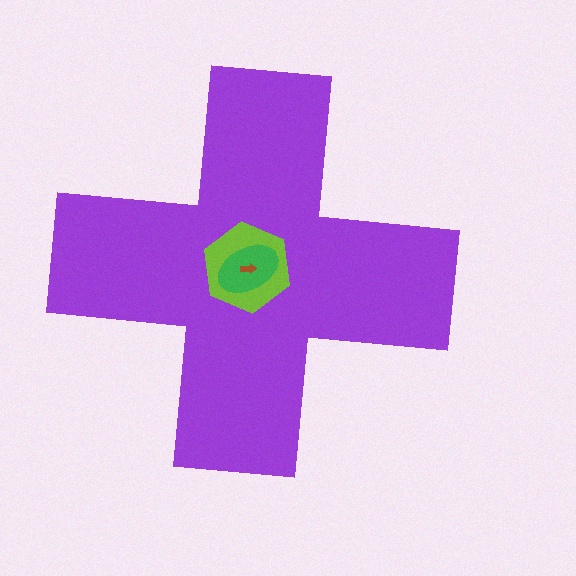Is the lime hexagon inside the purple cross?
Yes.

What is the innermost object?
The brown arrow.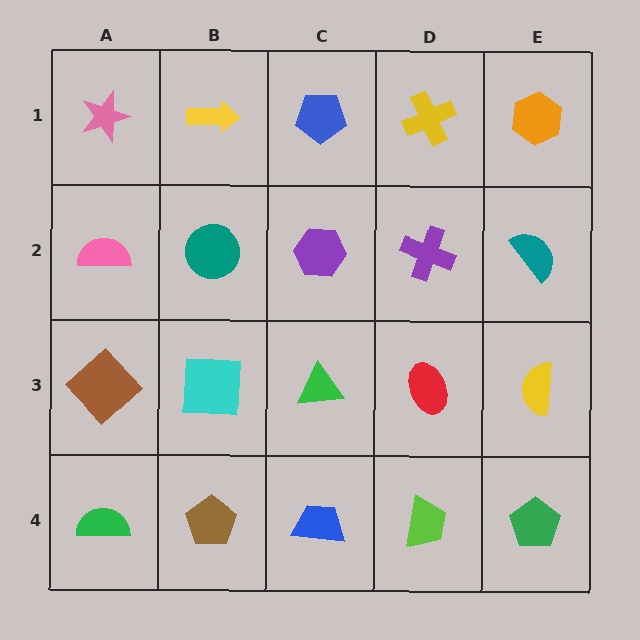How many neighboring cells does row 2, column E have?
3.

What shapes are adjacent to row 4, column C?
A green triangle (row 3, column C), a brown pentagon (row 4, column B), a lime trapezoid (row 4, column D).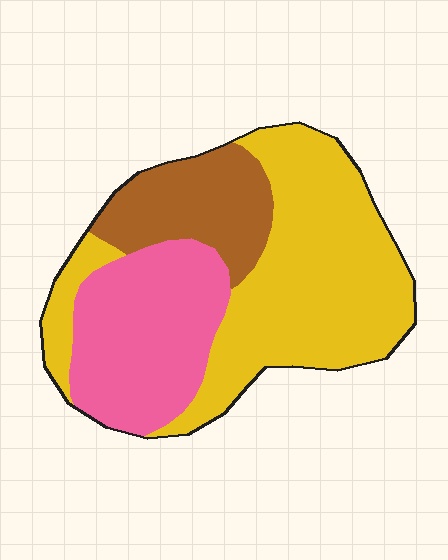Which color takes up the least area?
Brown, at roughly 20%.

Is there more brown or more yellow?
Yellow.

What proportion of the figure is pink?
Pink takes up about one third (1/3) of the figure.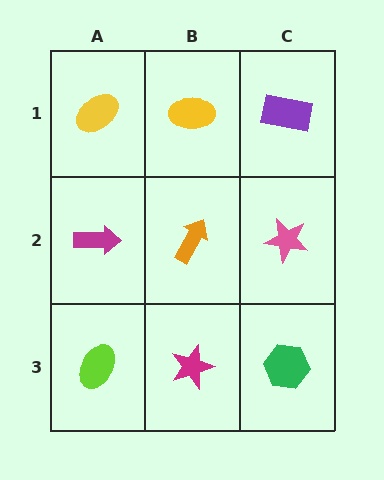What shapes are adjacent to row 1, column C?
A pink star (row 2, column C), a yellow ellipse (row 1, column B).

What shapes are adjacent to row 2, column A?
A yellow ellipse (row 1, column A), a lime ellipse (row 3, column A), an orange arrow (row 2, column B).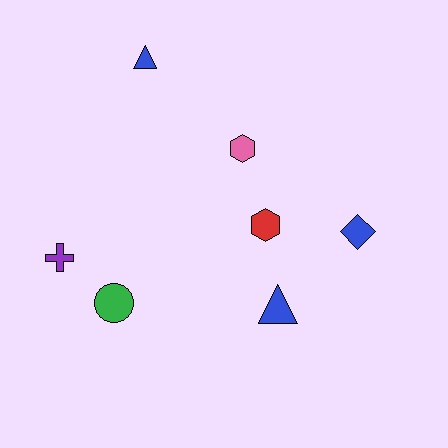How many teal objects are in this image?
There are no teal objects.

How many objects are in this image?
There are 7 objects.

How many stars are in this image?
There are no stars.